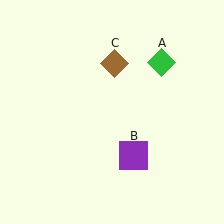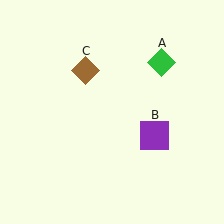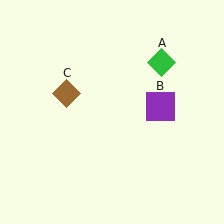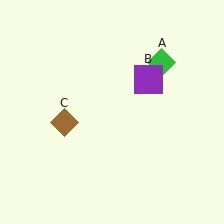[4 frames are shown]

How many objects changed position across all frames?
2 objects changed position: purple square (object B), brown diamond (object C).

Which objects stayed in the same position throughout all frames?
Green diamond (object A) remained stationary.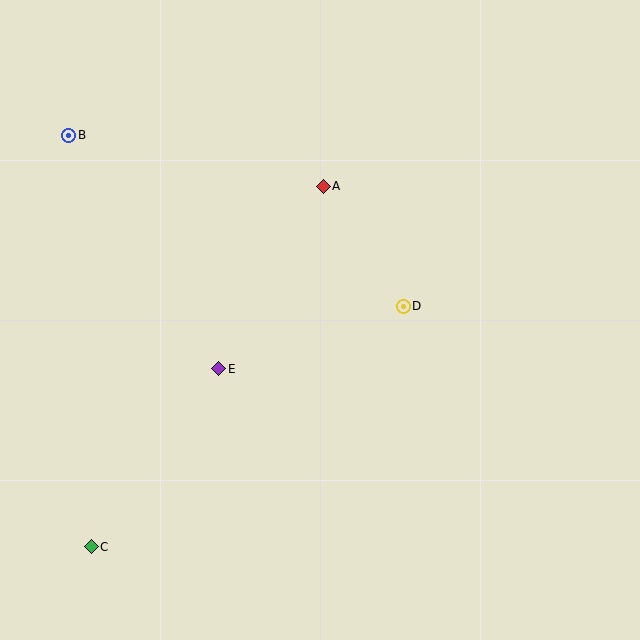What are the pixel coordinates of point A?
Point A is at (323, 186).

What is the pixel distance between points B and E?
The distance between B and E is 278 pixels.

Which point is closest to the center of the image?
Point D at (403, 306) is closest to the center.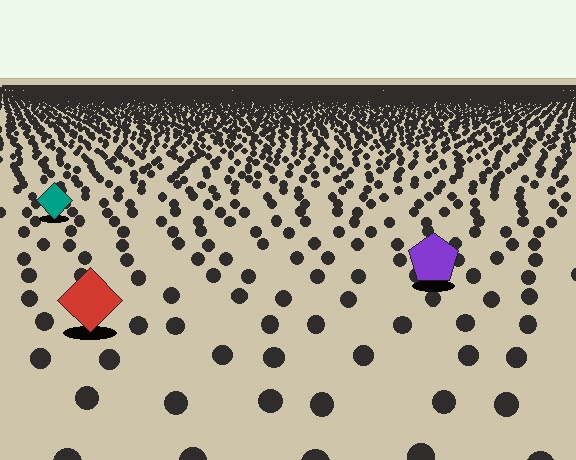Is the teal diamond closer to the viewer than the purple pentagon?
No. The purple pentagon is closer — you can tell from the texture gradient: the ground texture is coarser near it.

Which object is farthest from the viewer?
The teal diamond is farthest from the viewer. It appears smaller and the ground texture around it is denser.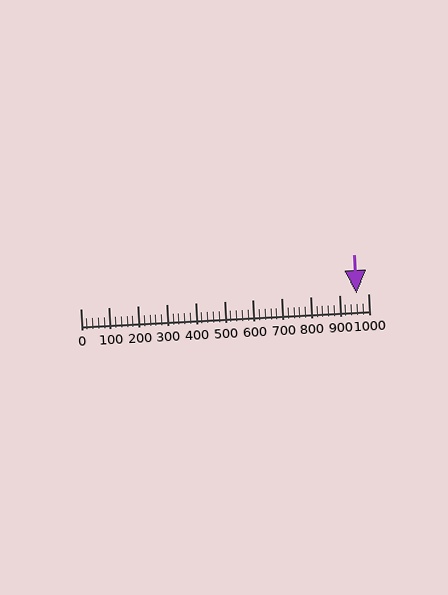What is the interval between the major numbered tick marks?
The major tick marks are spaced 100 units apart.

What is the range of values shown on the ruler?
The ruler shows values from 0 to 1000.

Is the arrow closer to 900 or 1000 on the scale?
The arrow is closer to 1000.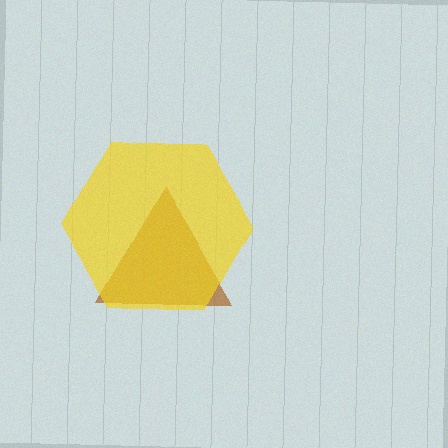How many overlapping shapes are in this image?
There are 2 overlapping shapes in the image.